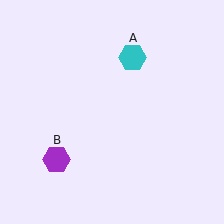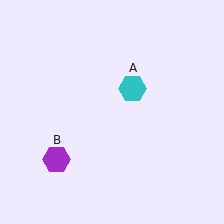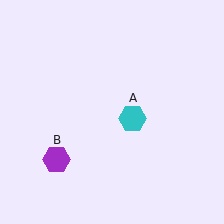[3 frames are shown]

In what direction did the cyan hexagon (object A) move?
The cyan hexagon (object A) moved down.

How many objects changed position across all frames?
1 object changed position: cyan hexagon (object A).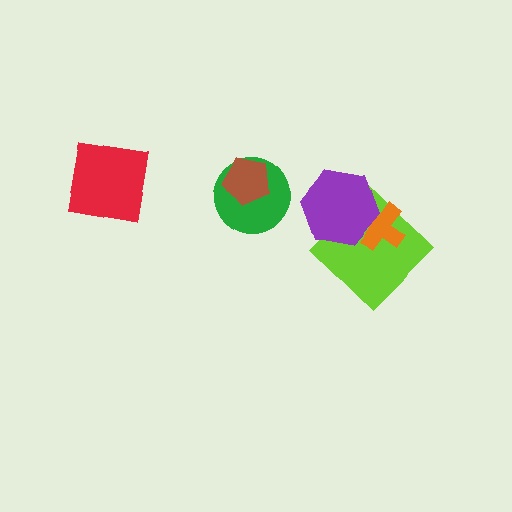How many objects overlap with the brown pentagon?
1 object overlaps with the brown pentagon.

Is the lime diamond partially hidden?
Yes, it is partially covered by another shape.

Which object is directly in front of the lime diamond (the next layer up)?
The orange cross is directly in front of the lime diamond.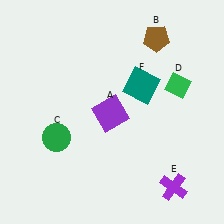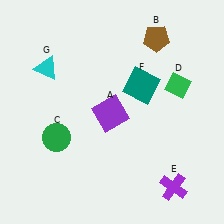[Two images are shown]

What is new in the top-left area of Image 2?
A cyan triangle (G) was added in the top-left area of Image 2.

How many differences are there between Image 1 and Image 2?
There is 1 difference between the two images.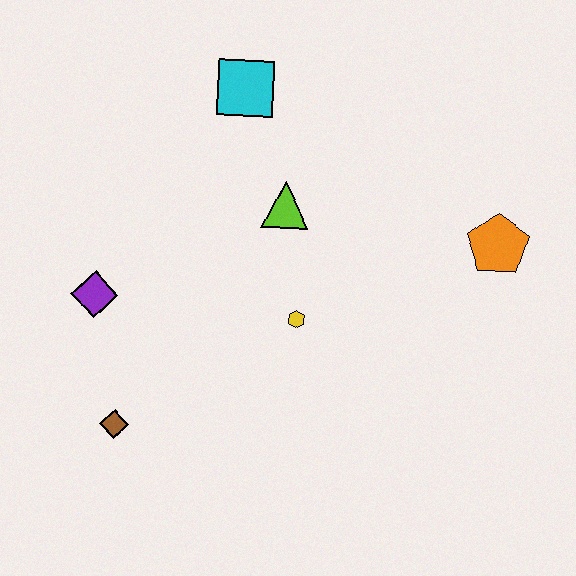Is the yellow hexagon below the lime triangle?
Yes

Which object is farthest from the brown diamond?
The orange pentagon is farthest from the brown diamond.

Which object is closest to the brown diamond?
The purple diamond is closest to the brown diamond.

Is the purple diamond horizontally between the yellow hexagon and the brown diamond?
No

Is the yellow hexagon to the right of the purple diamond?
Yes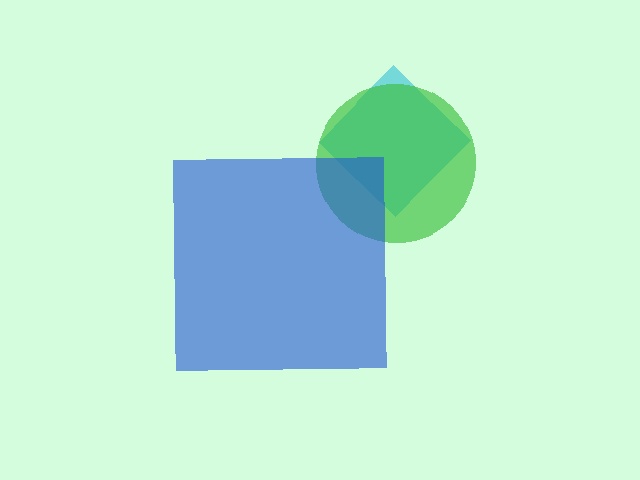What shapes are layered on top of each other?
The layered shapes are: a cyan diamond, a green circle, a blue square.